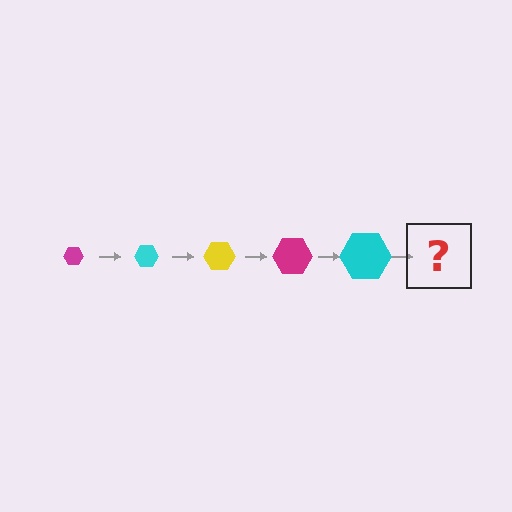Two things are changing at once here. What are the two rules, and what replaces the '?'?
The two rules are that the hexagon grows larger each step and the color cycles through magenta, cyan, and yellow. The '?' should be a yellow hexagon, larger than the previous one.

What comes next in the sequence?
The next element should be a yellow hexagon, larger than the previous one.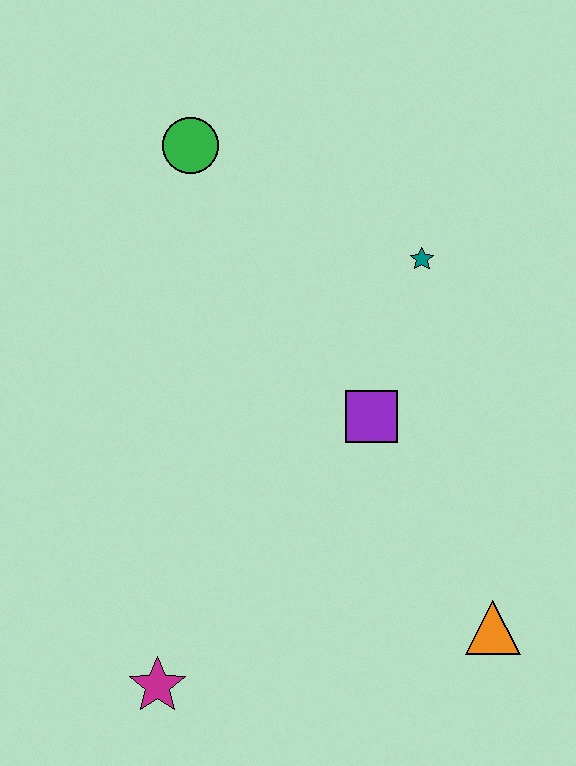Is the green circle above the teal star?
Yes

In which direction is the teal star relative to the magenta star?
The teal star is above the magenta star.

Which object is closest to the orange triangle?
The purple square is closest to the orange triangle.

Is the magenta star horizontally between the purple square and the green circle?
No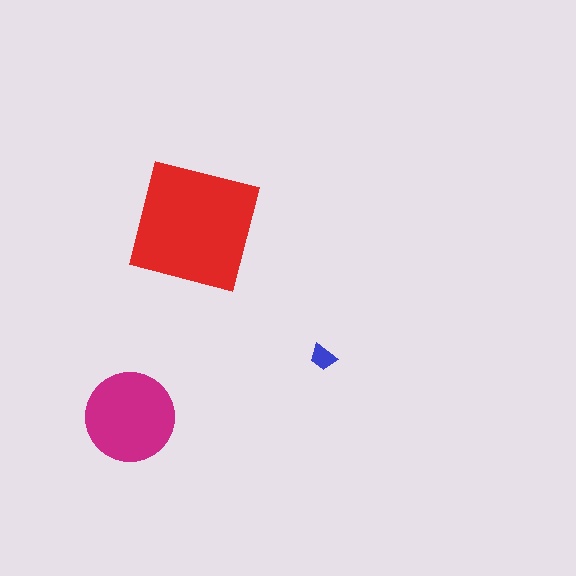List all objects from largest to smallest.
The red square, the magenta circle, the blue trapezoid.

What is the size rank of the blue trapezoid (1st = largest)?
3rd.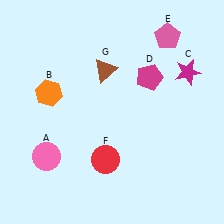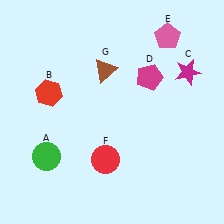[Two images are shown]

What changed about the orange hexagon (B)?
In Image 1, B is orange. In Image 2, it changed to red.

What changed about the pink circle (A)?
In Image 1, A is pink. In Image 2, it changed to green.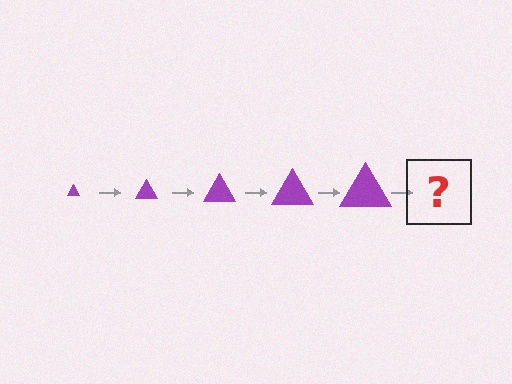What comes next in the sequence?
The next element should be a purple triangle, larger than the previous one.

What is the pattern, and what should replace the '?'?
The pattern is that the triangle gets progressively larger each step. The '?' should be a purple triangle, larger than the previous one.